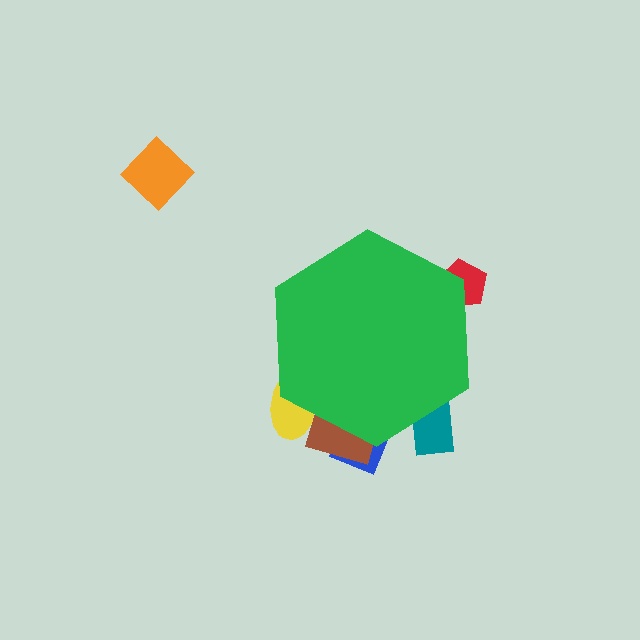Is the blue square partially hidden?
Yes, the blue square is partially hidden behind the green hexagon.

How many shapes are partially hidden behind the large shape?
5 shapes are partially hidden.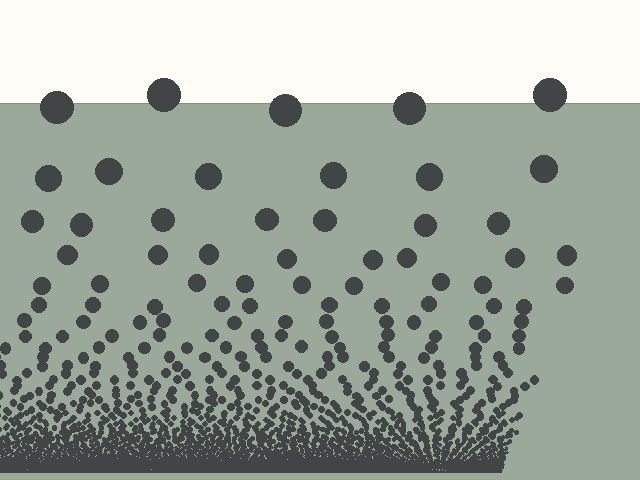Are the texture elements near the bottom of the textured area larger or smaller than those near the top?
Smaller. The gradient is inverted — elements near the bottom are smaller and denser.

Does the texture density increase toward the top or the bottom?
Density increases toward the bottom.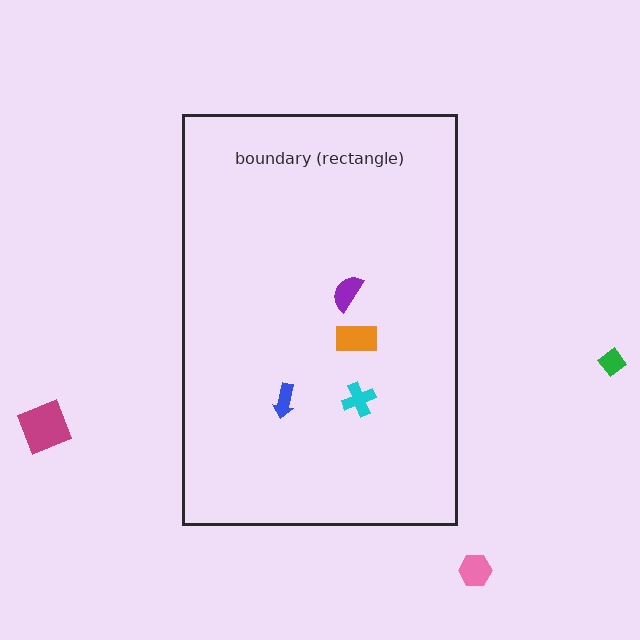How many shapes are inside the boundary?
4 inside, 3 outside.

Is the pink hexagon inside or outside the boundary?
Outside.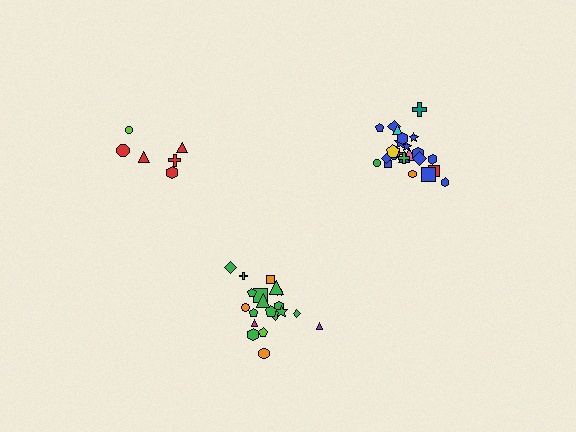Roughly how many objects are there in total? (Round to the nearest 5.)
Roughly 55 objects in total.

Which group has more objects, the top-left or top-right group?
The top-right group.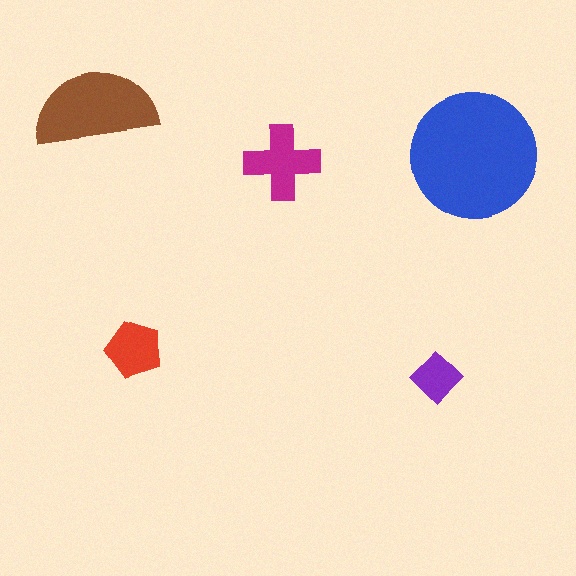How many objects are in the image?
There are 5 objects in the image.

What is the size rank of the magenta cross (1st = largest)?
3rd.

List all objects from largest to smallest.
The blue circle, the brown semicircle, the magenta cross, the red pentagon, the purple diamond.